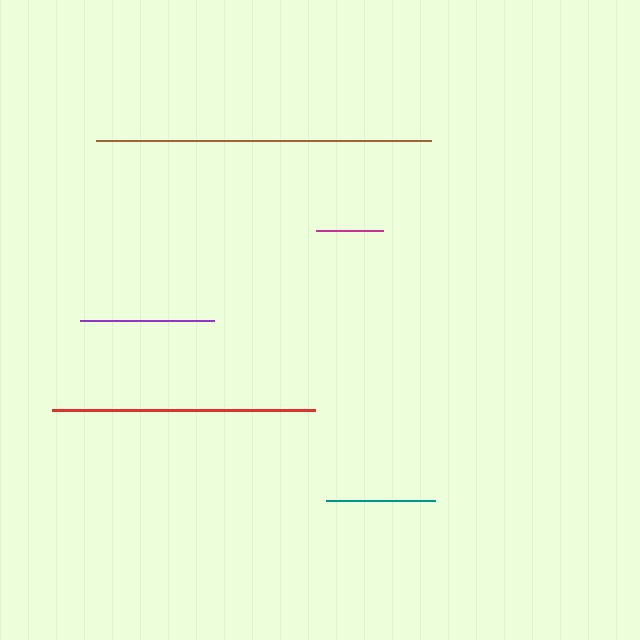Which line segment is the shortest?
The magenta line is the shortest at approximately 67 pixels.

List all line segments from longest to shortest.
From longest to shortest: brown, red, purple, teal, magenta.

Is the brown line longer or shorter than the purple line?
The brown line is longer than the purple line.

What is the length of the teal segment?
The teal segment is approximately 109 pixels long.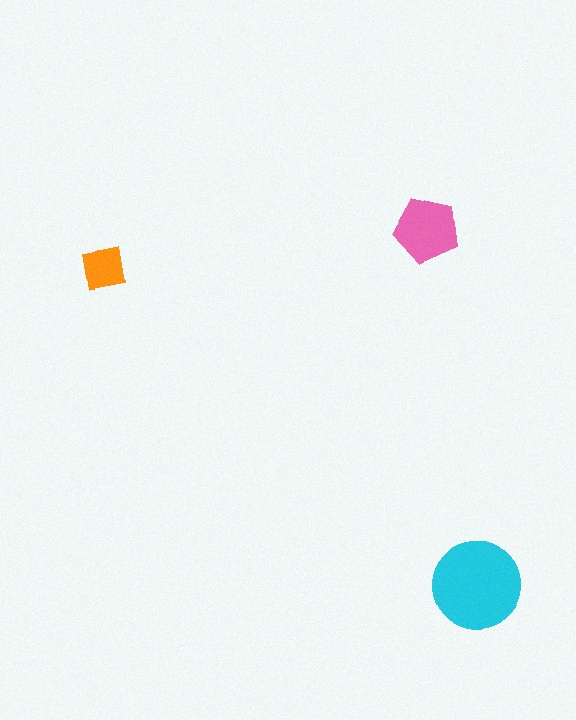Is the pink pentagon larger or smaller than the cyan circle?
Smaller.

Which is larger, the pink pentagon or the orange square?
The pink pentagon.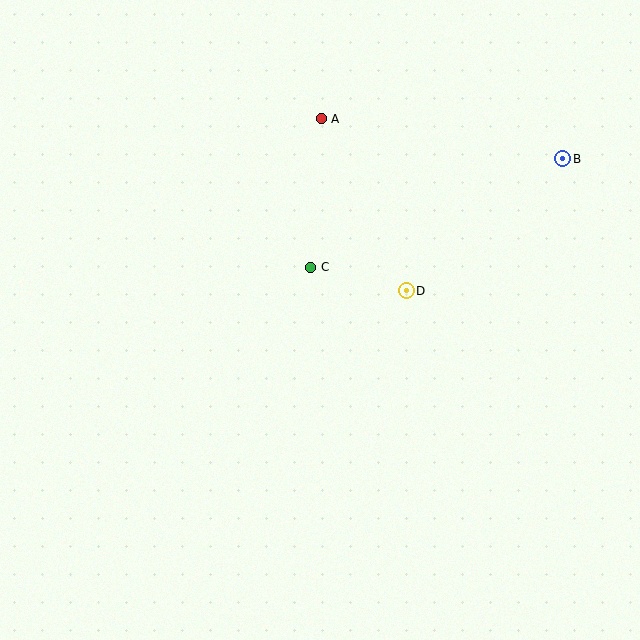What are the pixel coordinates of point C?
Point C is at (311, 267).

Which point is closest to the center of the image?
Point C at (311, 267) is closest to the center.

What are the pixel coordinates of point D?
Point D is at (406, 291).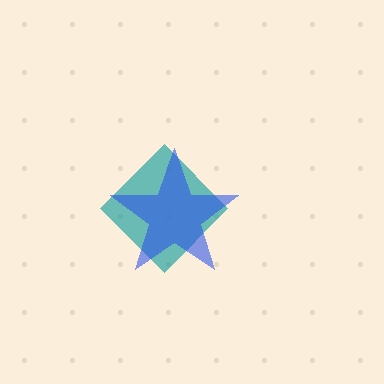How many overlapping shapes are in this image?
There are 2 overlapping shapes in the image.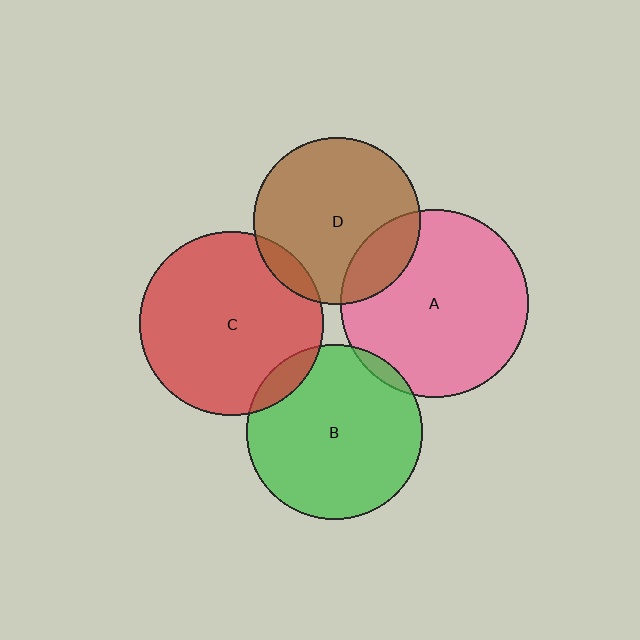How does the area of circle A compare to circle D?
Approximately 1.3 times.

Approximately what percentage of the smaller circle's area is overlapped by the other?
Approximately 10%.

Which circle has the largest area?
Circle A (pink).